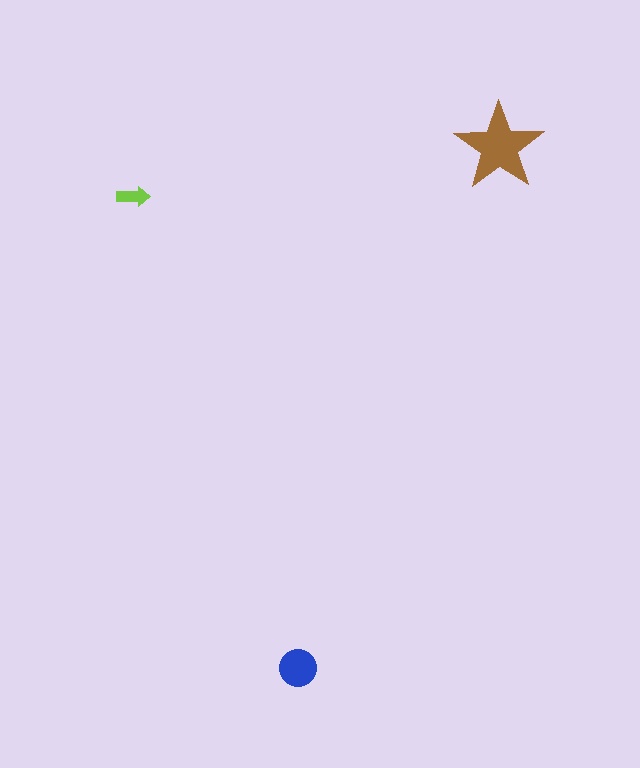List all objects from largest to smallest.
The brown star, the blue circle, the lime arrow.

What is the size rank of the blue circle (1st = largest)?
2nd.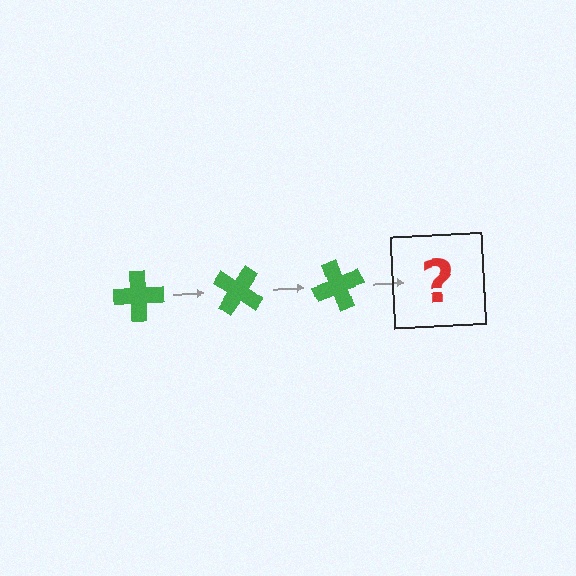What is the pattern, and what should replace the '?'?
The pattern is that the cross rotates 35 degrees each step. The '?' should be a green cross rotated 105 degrees.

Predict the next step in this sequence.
The next step is a green cross rotated 105 degrees.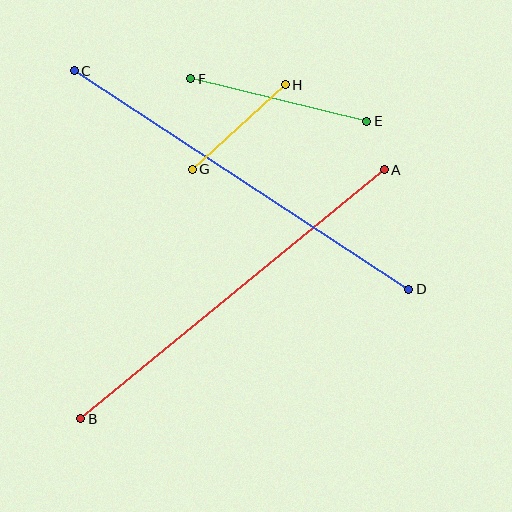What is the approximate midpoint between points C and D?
The midpoint is at approximately (241, 180) pixels.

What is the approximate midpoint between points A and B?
The midpoint is at approximately (233, 294) pixels.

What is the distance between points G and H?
The distance is approximately 126 pixels.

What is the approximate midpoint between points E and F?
The midpoint is at approximately (279, 100) pixels.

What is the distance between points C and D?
The distance is approximately 399 pixels.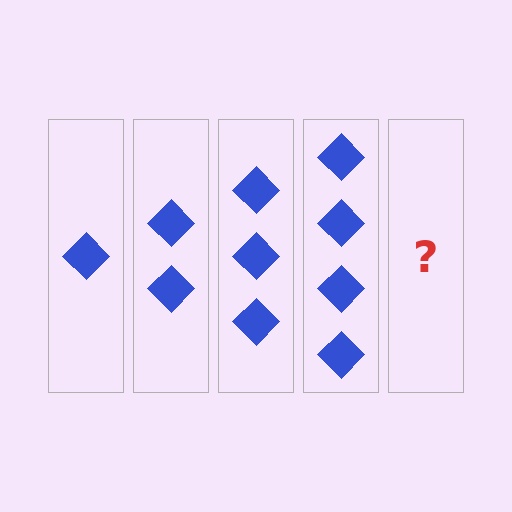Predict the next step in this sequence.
The next step is 5 diamonds.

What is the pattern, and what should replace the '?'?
The pattern is that each step adds one more diamond. The '?' should be 5 diamonds.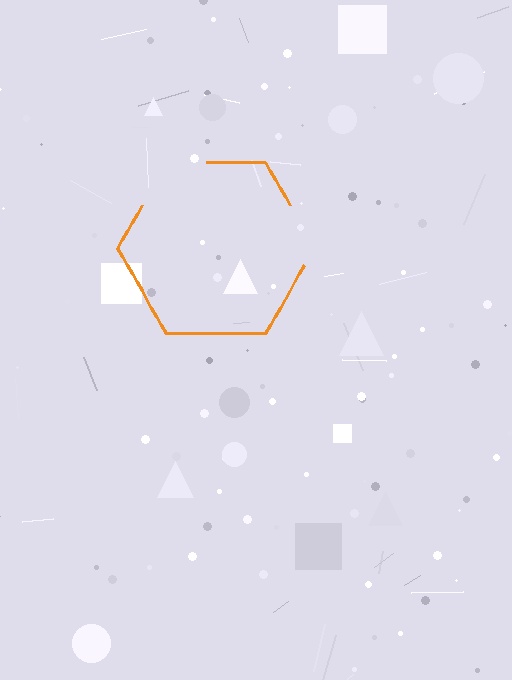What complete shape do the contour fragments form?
The contour fragments form a hexagon.